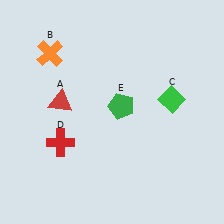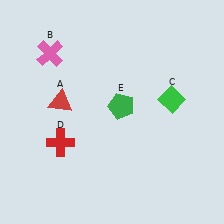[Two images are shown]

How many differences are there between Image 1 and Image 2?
There is 1 difference between the two images.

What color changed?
The cross (B) changed from orange in Image 1 to pink in Image 2.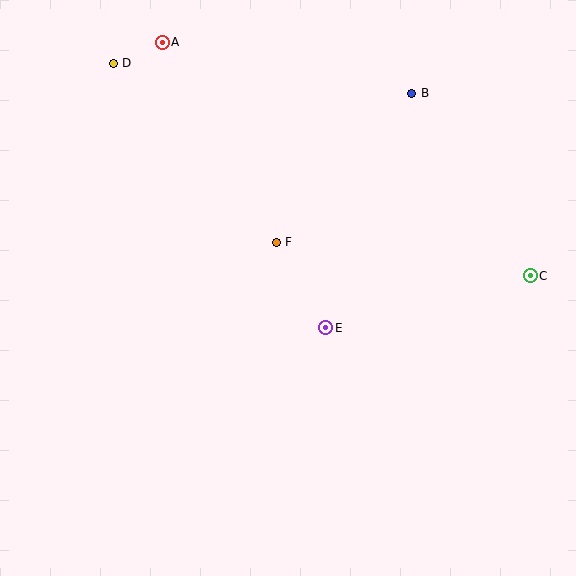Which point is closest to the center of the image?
Point F at (276, 242) is closest to the center.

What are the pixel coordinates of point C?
Point C is at (530, 276).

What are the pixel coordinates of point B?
Point B is at (412, 93).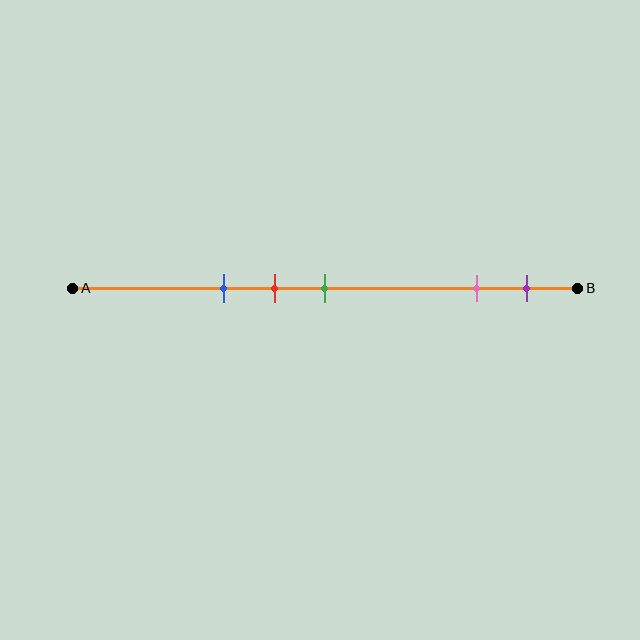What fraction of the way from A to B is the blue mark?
The blue mark is approximately 30% (0.3) of the way from A to B.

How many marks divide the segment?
There are 5 marks dividing the segment.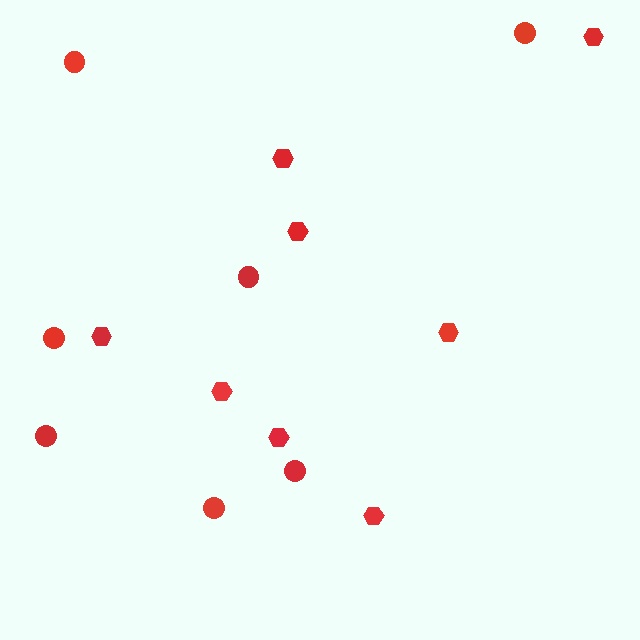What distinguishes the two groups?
There are 2 groups: one group of circles (7) and one group of hexagons (8).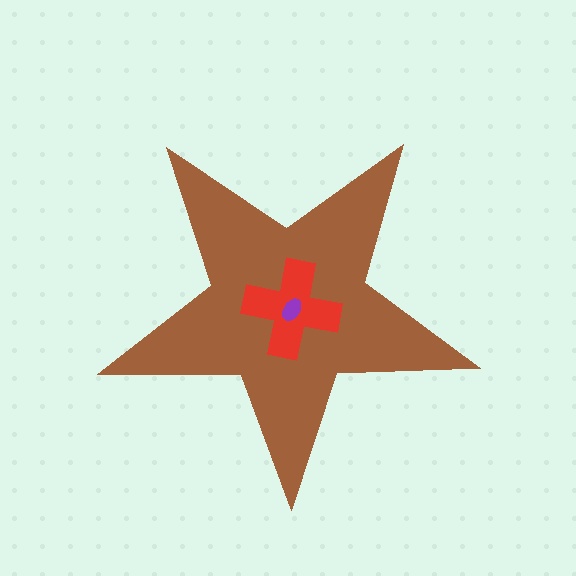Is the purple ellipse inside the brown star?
Yes.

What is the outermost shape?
The brown star.